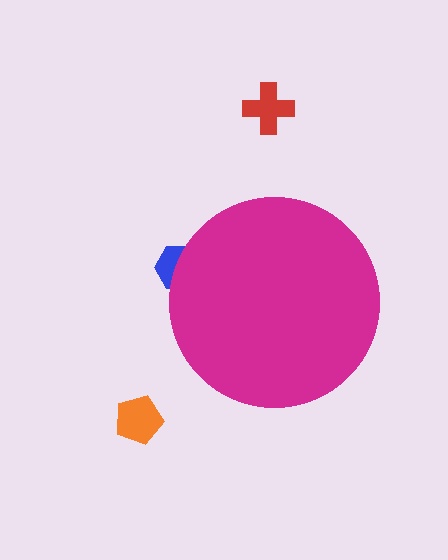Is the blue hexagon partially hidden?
Yes, the blue hexagon is partially hidden behind the magenta circle.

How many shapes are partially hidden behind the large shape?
1 shape is partially hidden.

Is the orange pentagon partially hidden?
No, the orange pentagon is fully visible.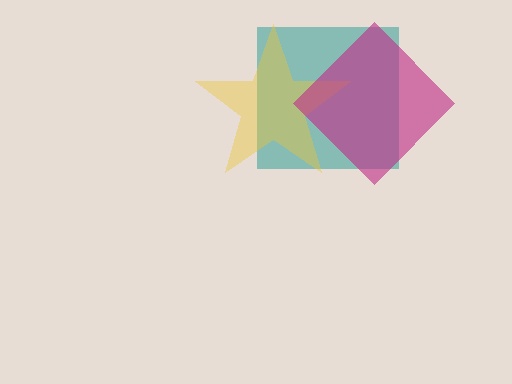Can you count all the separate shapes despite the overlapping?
Yes, there are 3 separate shapes.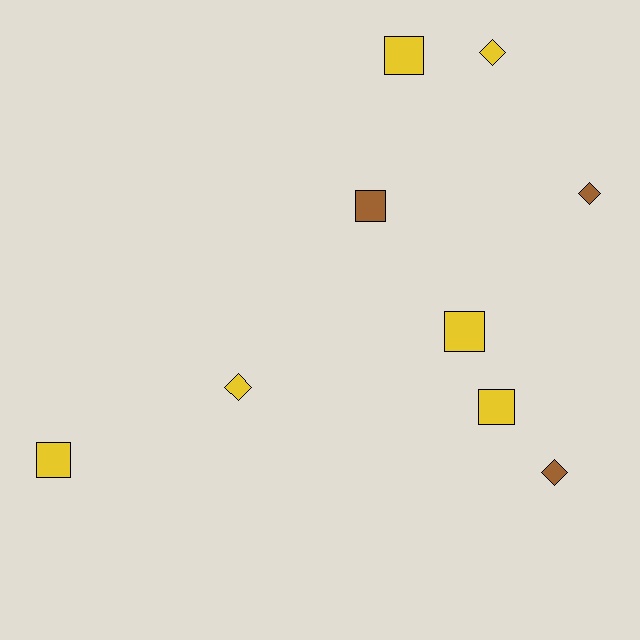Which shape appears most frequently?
Square, with 5 objects.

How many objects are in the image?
There are 9 objects.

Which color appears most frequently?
Yellow, with 6 objects.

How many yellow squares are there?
There are 4 yellow squares.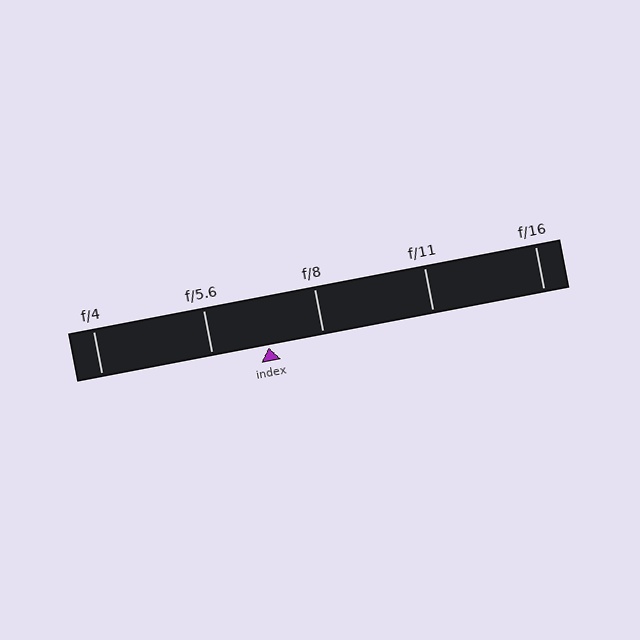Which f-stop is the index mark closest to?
The index mark is closest to f/8.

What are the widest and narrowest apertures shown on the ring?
The widest aperture shown is f/4 and the narrowest is f/16.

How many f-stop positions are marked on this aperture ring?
There are 5 f-stop positions marked.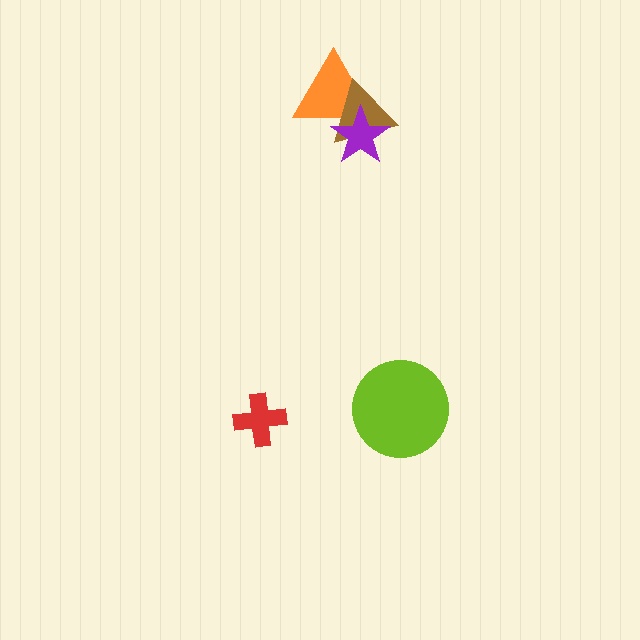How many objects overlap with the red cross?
0 objects overlap with the red cross.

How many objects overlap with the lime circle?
0 objects overlap with the lime circle.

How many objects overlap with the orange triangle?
2 objects overlap with the orange triangle.